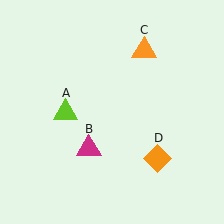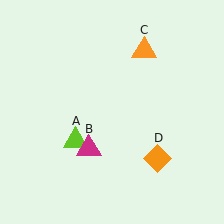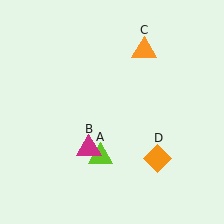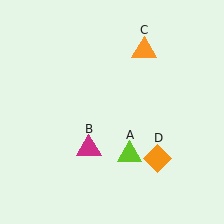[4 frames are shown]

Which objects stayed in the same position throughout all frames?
Magenta triangle (object B) and orange triangle (object C) and orange diamond (object D) remained stationary.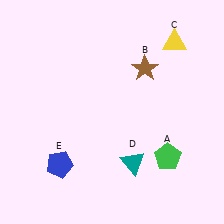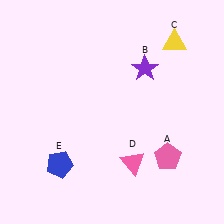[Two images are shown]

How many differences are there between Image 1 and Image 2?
There are 3 differences between the two images.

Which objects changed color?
A changed from green to pink. B changed from brown to purple. D changed from teal to pink.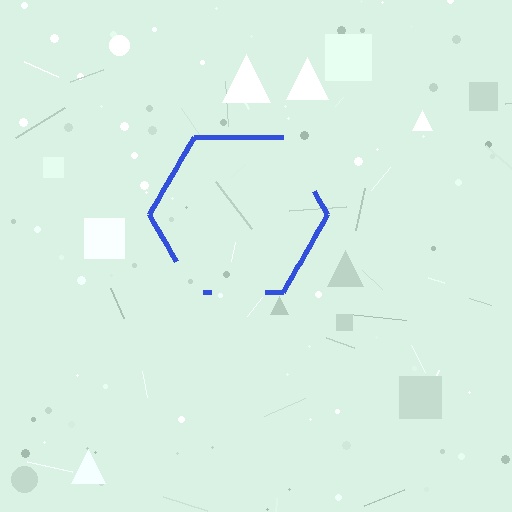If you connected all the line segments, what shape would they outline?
They would outline a hexagon.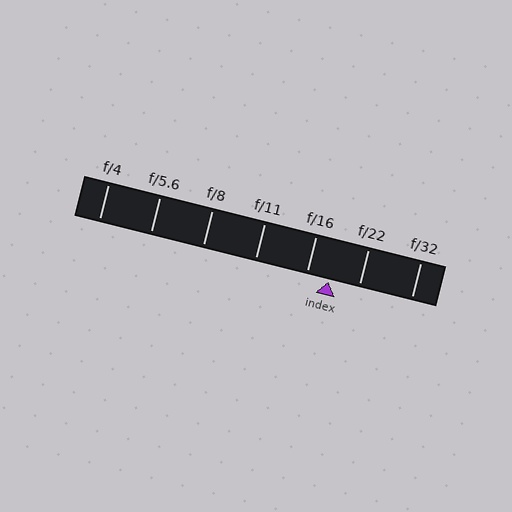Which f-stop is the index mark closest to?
The index mark is closest to f/16.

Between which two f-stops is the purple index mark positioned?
The index mark is between f/16 and f/22.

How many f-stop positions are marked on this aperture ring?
There are 7 f-stop positions marked.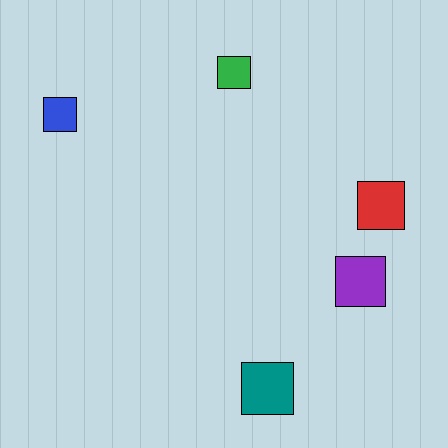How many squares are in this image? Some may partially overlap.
There are 5 squares.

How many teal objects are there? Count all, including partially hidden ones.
There is 1 teal object.